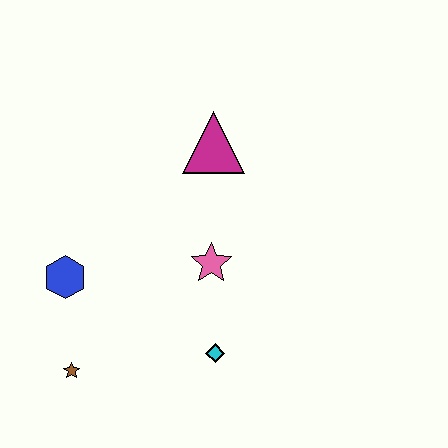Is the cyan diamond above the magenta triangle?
No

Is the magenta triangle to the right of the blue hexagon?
Yes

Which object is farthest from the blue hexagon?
The magenta triangle is farthest from the blue hexagon.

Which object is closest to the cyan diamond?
The pink star is closest to the cyan diamond.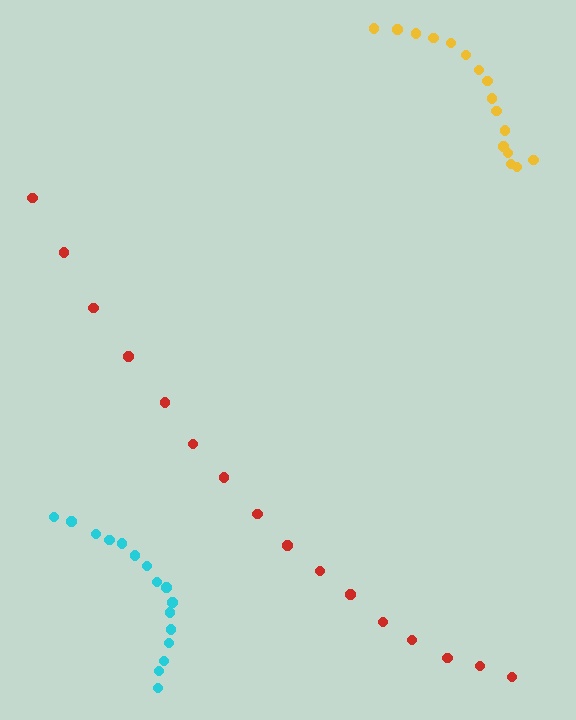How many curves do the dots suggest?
There are 3 distinct paths.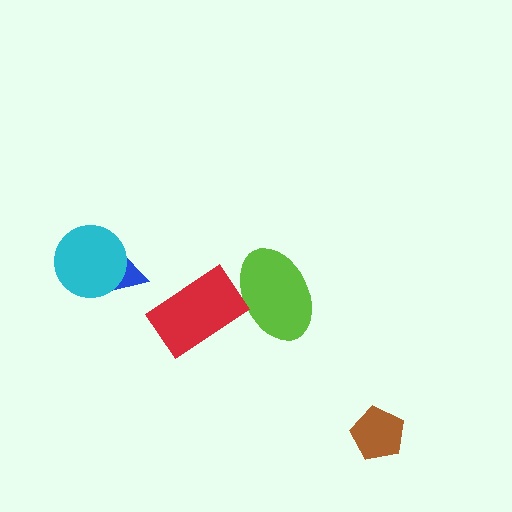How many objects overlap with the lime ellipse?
1 object overlaps with the lime ellipse.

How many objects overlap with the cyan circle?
1 object overlaps with the cyan circle.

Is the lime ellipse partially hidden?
Yes, it is partially covered by another shape.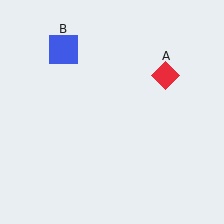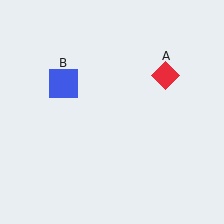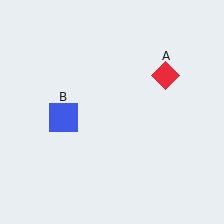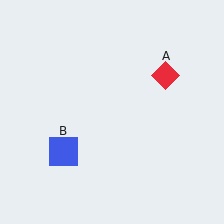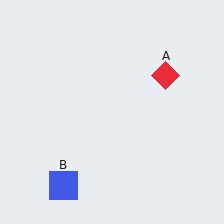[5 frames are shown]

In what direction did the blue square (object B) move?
The blue square (object B) moved down.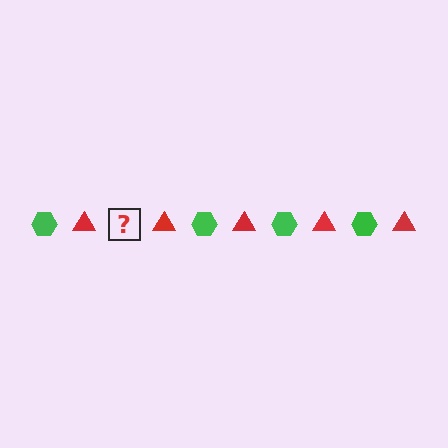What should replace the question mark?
The question mark should be replaced with a green hexagon.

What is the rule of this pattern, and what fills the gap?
The rule is that the pattern alternates between green hexagon and red triangle. The gap should be filled with a green hexagon.